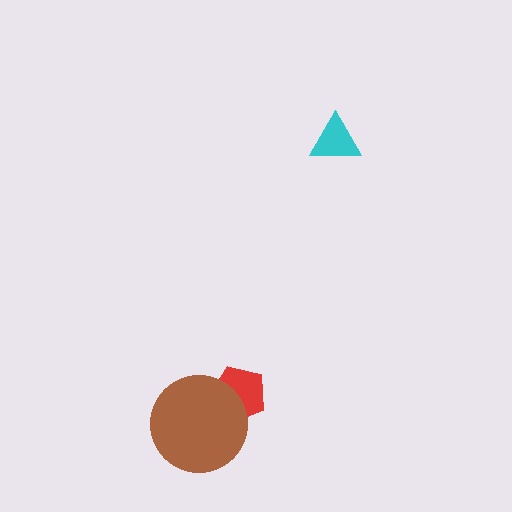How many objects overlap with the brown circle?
1 object overlaps with the brown circle.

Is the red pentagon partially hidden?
Yes, it is partially covered by another shape.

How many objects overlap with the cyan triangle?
0 objects overlap with the cyan triangle.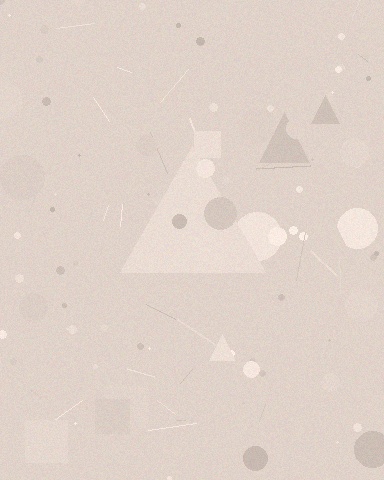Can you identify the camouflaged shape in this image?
The camouflaged shape is a triangle.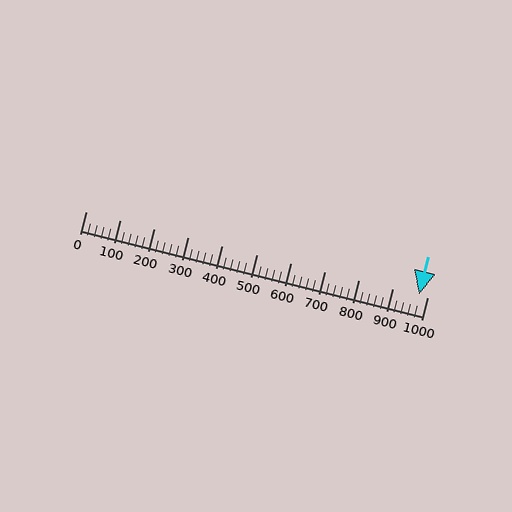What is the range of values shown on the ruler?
The ruler shows values from 0 to 1000.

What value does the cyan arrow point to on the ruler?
The cyan arrow points to approximately 976.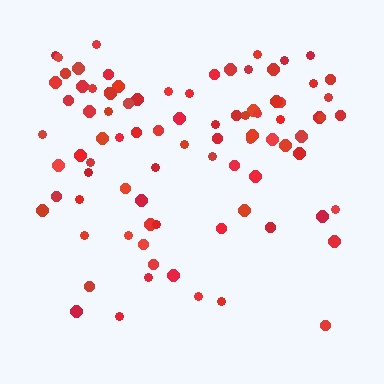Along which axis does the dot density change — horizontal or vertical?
Vertical.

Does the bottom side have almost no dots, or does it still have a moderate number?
Still a moderate number, just noticeably fewer than the top.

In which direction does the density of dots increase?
From bottom to top, with the top side densest.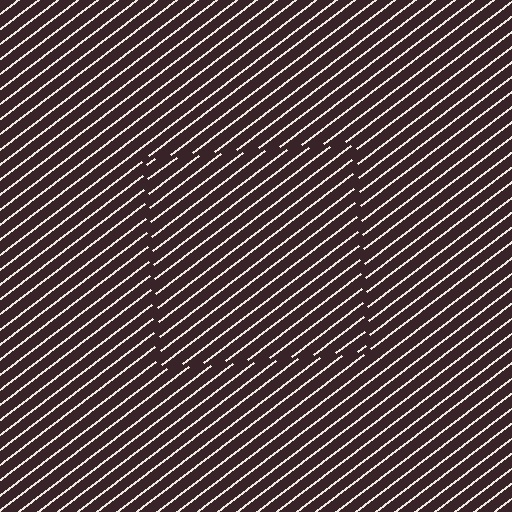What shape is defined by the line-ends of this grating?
An illusory square. The interior of the shape contains the same grating, shifted by half a period — the contour is defined by the phase discontinuity where line-ends from the inner and outer gratings abut.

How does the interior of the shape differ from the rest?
The interior of the shape contains the same grating, shifted by half a period — the contour is defined by the phase discontinuity where line-ends from the inner and outer gratings abut.